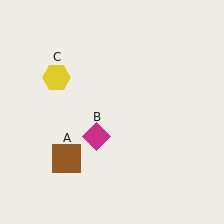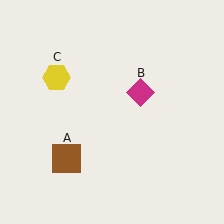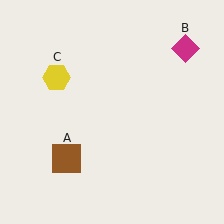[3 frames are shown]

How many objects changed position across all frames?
1 object changed position: magenta diamond (object B).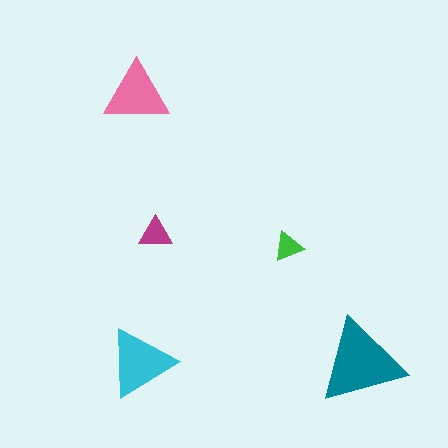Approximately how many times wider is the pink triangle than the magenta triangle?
About 2 times wider.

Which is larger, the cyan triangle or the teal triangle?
The teal one.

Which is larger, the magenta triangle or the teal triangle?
The teal one.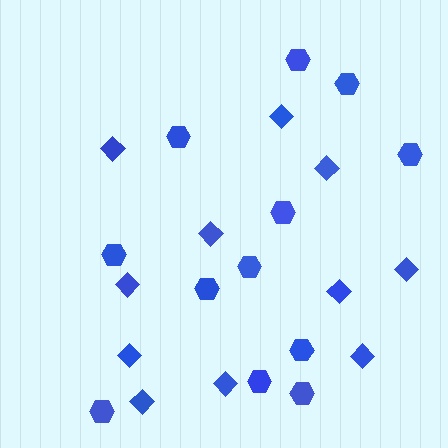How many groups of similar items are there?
There are 2 groups: one group of diamonds (11) and one group of hexagons (12).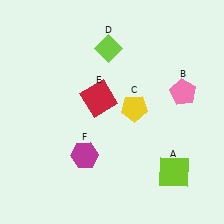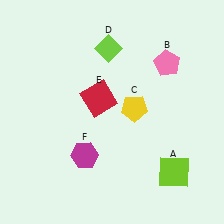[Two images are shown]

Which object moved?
The pink pentagon (B) moved up.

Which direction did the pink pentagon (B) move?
The pink pentagon (B) moved up.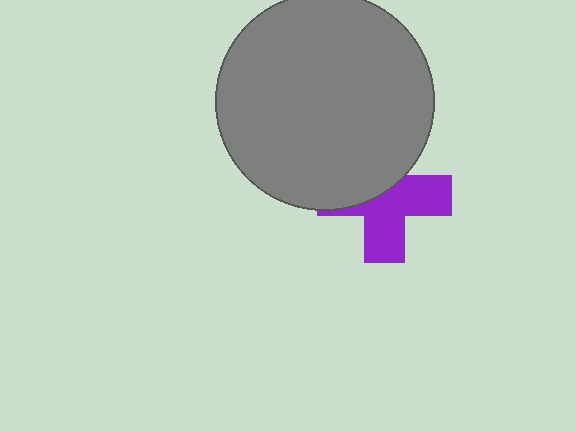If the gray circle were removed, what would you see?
You would see the complete purple cross.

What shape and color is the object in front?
The object in front is a gray circle.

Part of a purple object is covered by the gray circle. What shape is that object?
It is a cross.